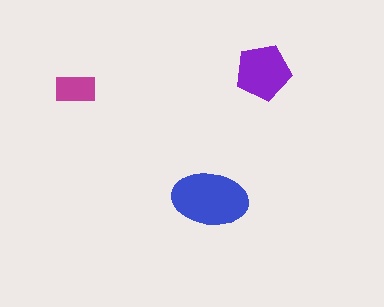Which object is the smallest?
The magenta rectangle.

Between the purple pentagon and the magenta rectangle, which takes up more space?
The purple pentagon.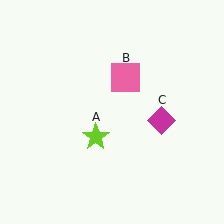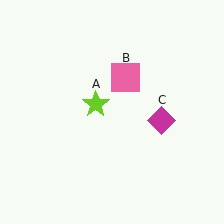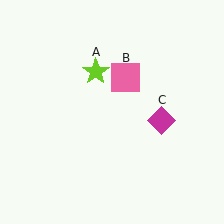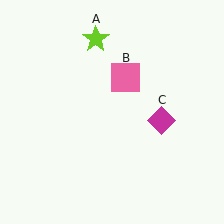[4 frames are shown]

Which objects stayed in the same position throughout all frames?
Pink square (object B) and magenta diamond (object C) remained stationary.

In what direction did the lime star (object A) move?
The lime star (object A) moved up.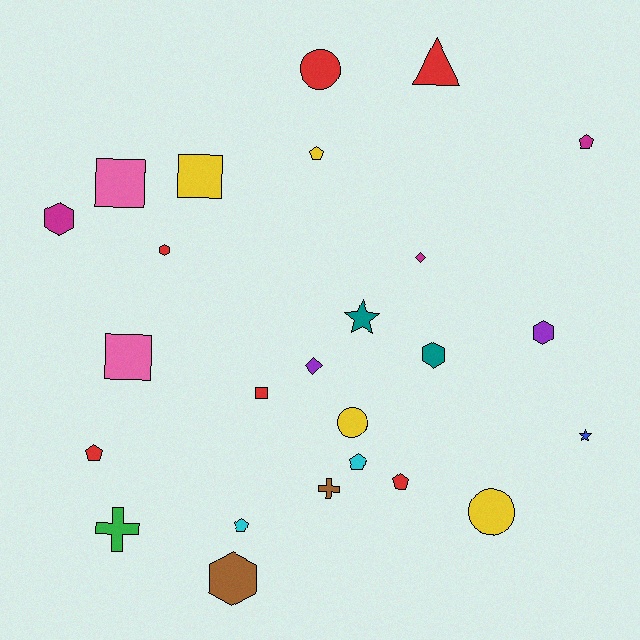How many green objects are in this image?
There is 1 green object.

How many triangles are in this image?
There is 1 triangle.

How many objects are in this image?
There are 25 objects.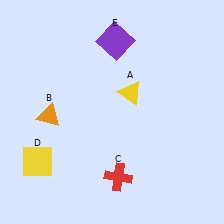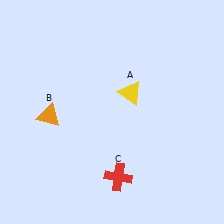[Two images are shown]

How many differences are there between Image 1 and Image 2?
There are 2 differences between the two images.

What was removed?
The purple square (E), the yellow square (D) were removed in Image 2.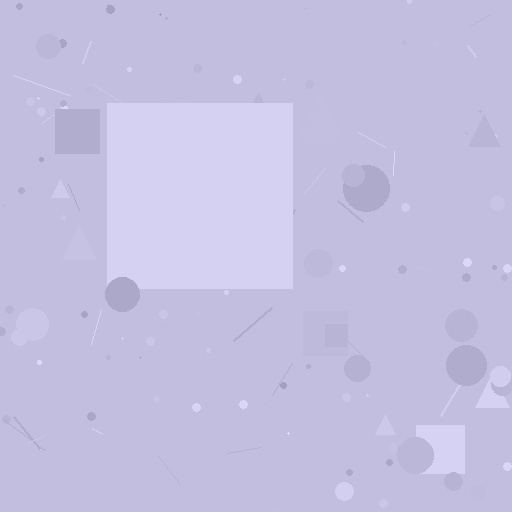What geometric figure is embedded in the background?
A square is embedded in the background.